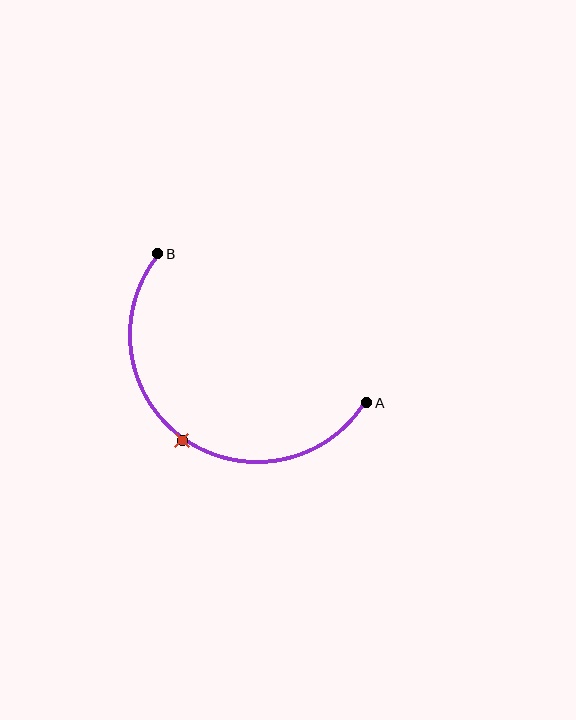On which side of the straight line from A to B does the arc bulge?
The arc bulges below and to the left of the straight line connecting A and B.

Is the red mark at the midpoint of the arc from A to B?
Yes. The red mark lies on the arc at equal arc-length from both A and B — it is the arc midpoint.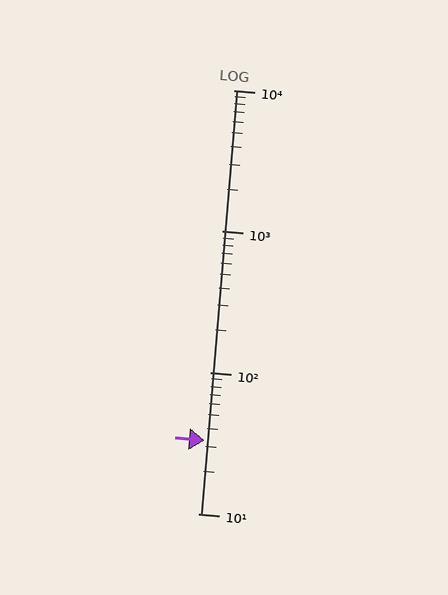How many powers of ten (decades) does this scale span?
The scale spans 3 decades, from 10 to 10000.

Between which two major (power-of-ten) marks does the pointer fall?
The pointer is between 10 and 100.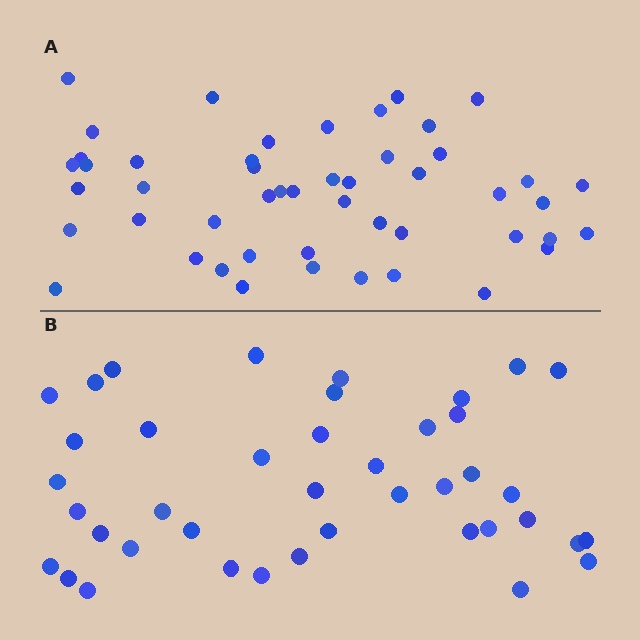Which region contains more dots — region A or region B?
Region A (the top region) has more dots.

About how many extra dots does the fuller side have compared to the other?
Region A has roughly 8 or so more dots than region B.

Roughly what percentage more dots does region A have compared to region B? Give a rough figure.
About 20% more.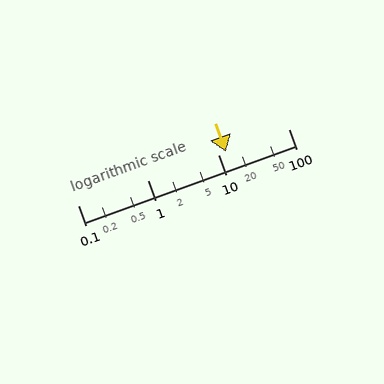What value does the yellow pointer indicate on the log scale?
The pointer indicates approximately 13.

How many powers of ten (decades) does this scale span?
The scale spans 3 decades, from 0.1 to 100.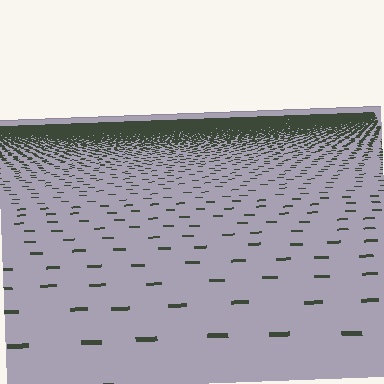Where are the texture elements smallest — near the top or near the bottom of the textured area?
Near the top.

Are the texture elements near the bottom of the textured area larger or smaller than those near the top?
Larger. Near the bottom, elements are closer to the viewer and appear at a bigger on-screen size.